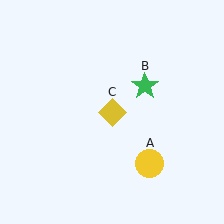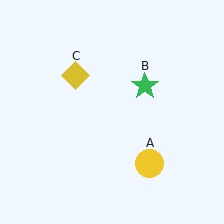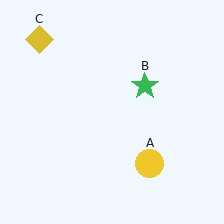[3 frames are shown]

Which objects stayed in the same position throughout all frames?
Yellow circle (object A) and green star (object B) remained stationary.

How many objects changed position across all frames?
1 object changed position: yellow diamond (object C).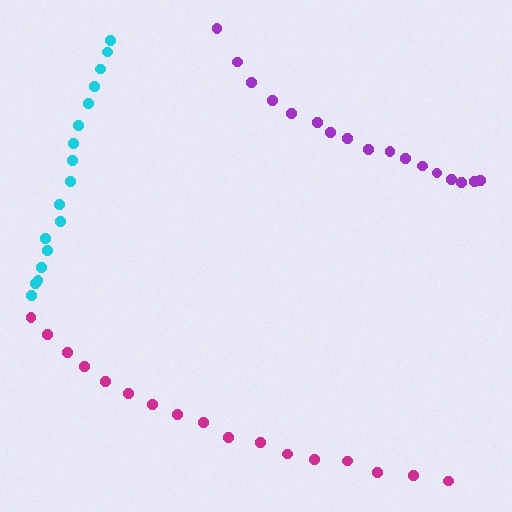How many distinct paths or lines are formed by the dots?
There are 3 distinct paths.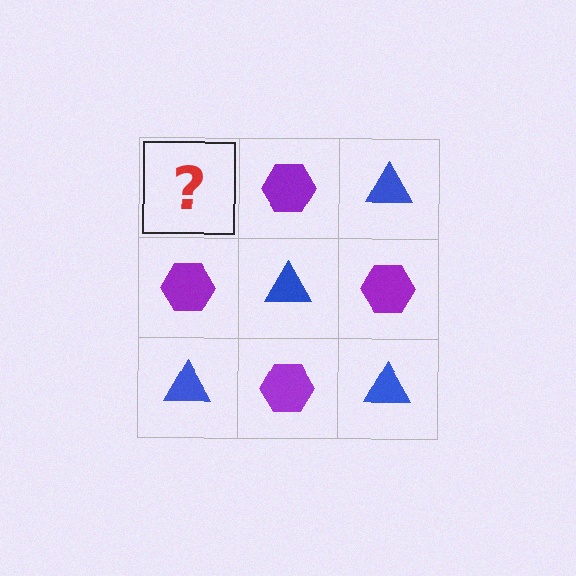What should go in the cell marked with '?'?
The missing cell should contain a blue triangle.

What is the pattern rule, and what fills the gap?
The rule is that it alternates blue triangle and purple hexagon in a checkerboard pattern. The gap should be filled with a blue triangle.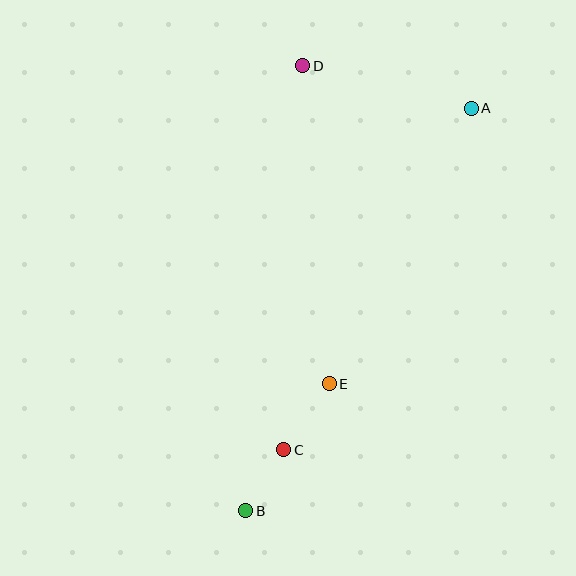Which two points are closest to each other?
Points B and C are closest to each other.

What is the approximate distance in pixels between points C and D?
The distance between C and D is approximately 385 pixels.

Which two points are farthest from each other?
Points A and B are farthest from each other.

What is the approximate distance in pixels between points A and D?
The distance between A and D is approximately 173 pixels.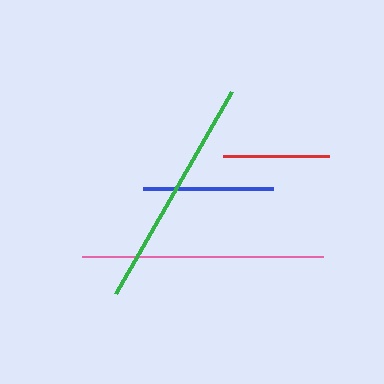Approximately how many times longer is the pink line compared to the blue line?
The pink line is approximately 1.9 times the length of the blue line.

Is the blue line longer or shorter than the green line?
The green line is longer than the blue line.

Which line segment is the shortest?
The red line is the shortest at approximately 106 pixels.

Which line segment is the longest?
The pink line is the longest at approximately 241 pixels.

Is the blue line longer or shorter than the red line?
The blue line is longer than the red line.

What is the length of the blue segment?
The blue segment is approximately 130 pixels long.